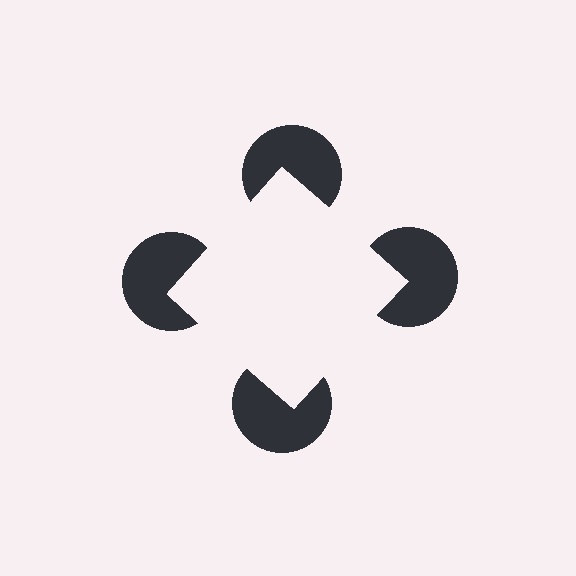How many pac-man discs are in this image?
There are 4 — one at each vertex of the illusory square.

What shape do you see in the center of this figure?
An illusory square — its edges are inferred from the aligned wedge cuts in the pac-man discs, not physically drawn.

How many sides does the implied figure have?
4 sides.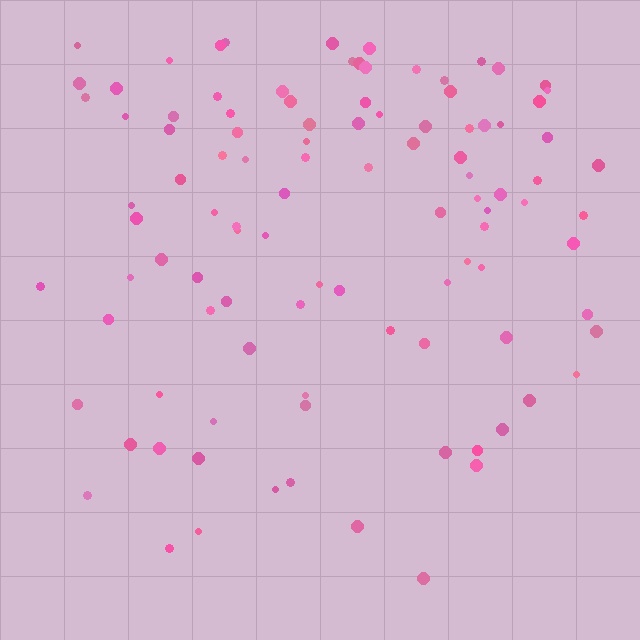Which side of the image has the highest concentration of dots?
The top.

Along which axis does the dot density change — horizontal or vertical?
Vertical.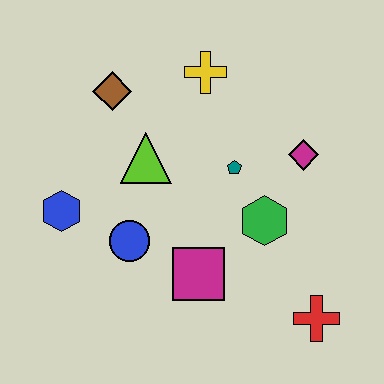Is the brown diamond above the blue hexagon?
Yes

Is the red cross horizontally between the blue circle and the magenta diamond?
No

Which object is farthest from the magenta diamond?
The blue hexagon is farthest from the magenta diamond.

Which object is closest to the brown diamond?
The lime triangle is closest to the brown diamond.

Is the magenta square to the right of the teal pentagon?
No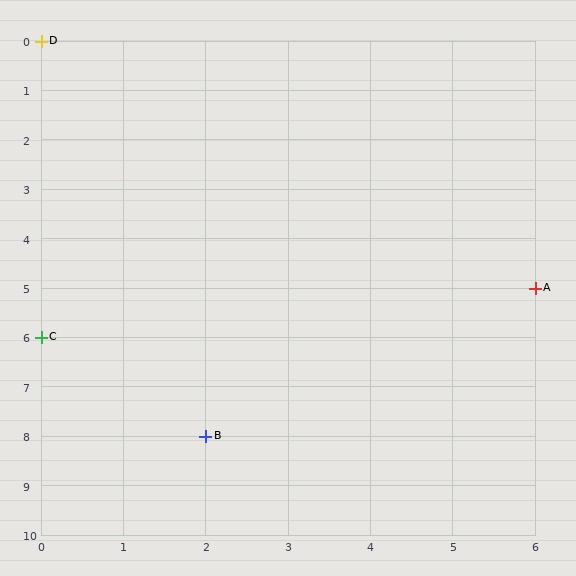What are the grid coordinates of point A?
Point A is at grid coordinates (6, 5).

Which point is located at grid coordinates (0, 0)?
Point D is at (0, 0).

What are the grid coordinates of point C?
Point C is at grid coordinates (0, 6).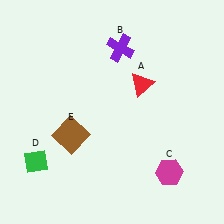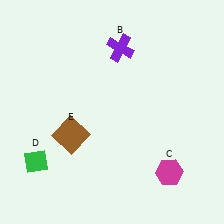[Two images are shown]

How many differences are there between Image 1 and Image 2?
There is 1 difference between the two images.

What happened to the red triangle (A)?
The red triangle (A) was removed in Image 2. It was in the top-right area of Image 1.